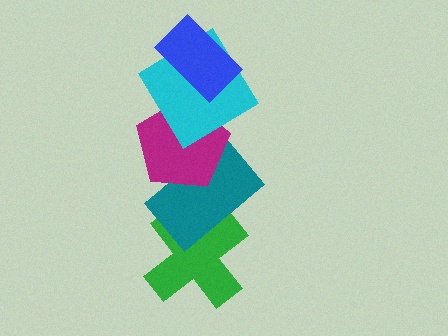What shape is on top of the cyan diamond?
The blue rectangle is on top of the cyan diamond.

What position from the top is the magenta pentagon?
The magenta pentagon is 3rd from the top.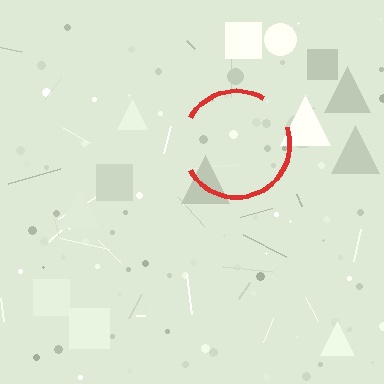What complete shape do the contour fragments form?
The contour fragments form a circle.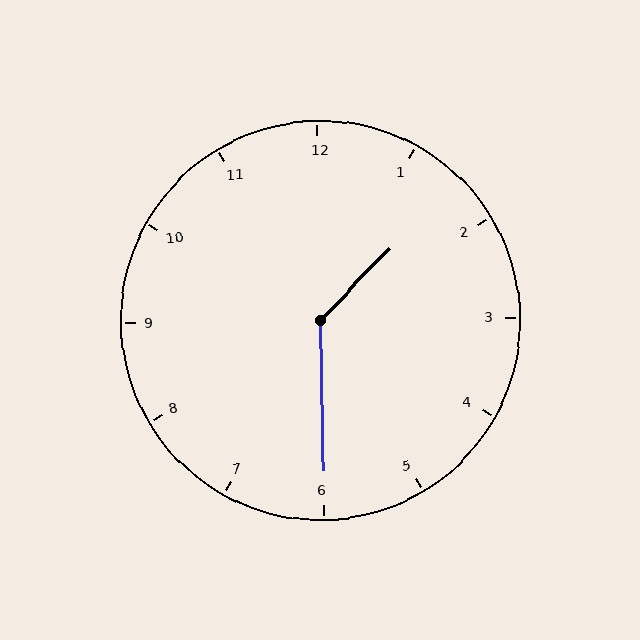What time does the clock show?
1:30.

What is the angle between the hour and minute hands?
Approximately 135 degrees.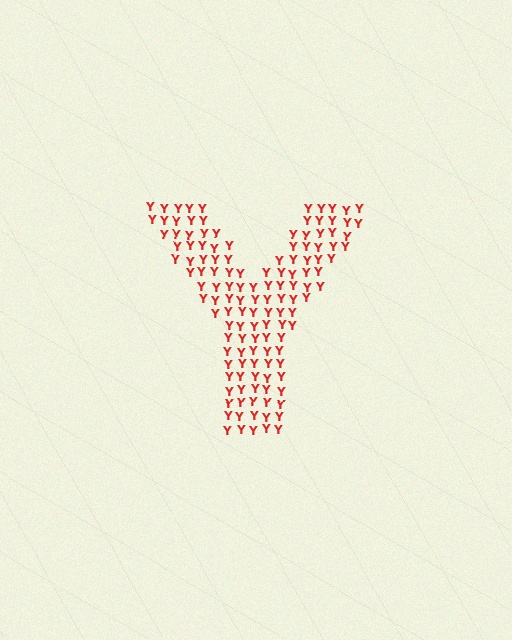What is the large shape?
The large shape is the letter Y.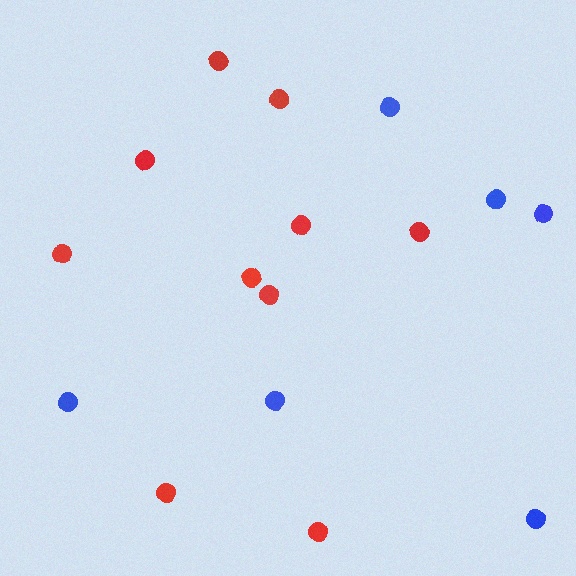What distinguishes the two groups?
There are 2 groups: one group of blue circles (6) and one group of red circles (10).